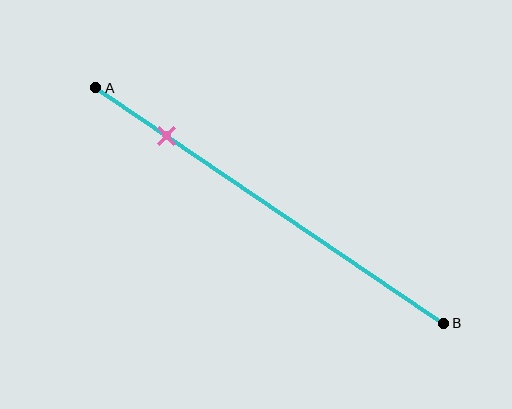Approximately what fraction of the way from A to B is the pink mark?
The pink mark is approximately 20% of the way from A to B.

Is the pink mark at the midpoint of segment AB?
No, the mark is at about 20% from A, not at the 50% midpoint.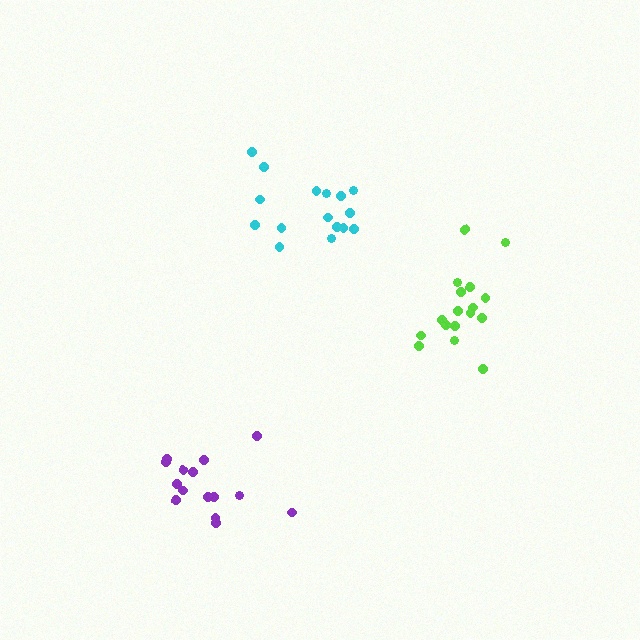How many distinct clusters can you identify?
There are 3 distinct clusters.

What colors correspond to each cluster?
The clusters are colored: cyan, lime, purple.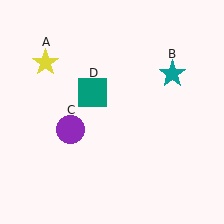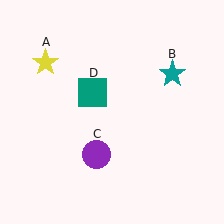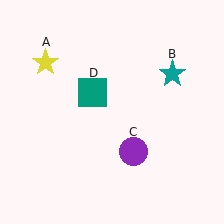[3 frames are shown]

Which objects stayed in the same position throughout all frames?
Yellow star (object A) and teal star (object B) and teal square (object D) remained stationary.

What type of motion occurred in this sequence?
The purple circle (object C) rotated counterclockwise around the center of the scene.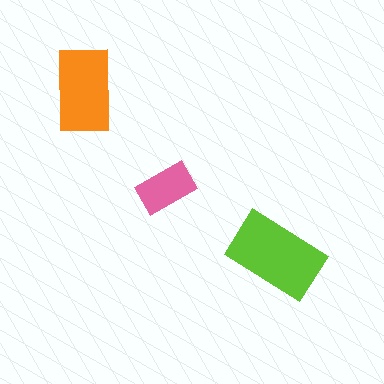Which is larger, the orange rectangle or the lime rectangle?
The lime one.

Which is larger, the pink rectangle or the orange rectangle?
The orange one.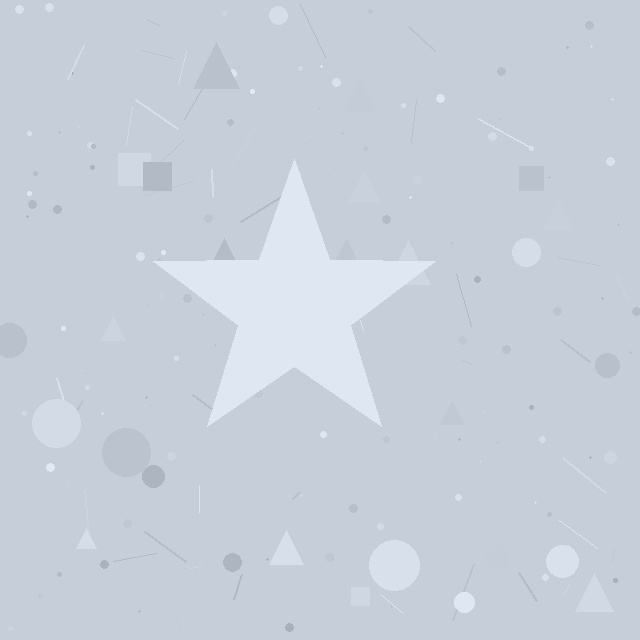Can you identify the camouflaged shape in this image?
The camouflaged shape is a star.